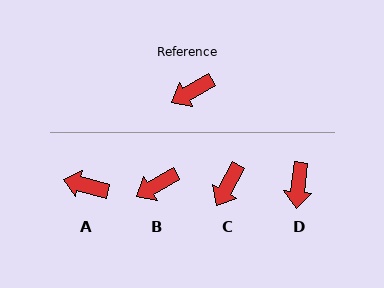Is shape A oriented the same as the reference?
No, it is off by about 45 degrees.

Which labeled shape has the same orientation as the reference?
B.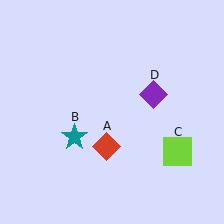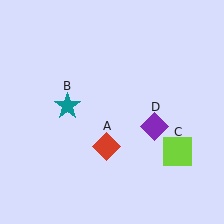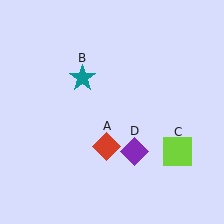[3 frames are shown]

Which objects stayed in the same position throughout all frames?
Red diamond (object A) and lime square (object C) remained stationary.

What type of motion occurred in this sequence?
The teal star (object B), purple diamond (object D) rotated clockwise around the center of the scene.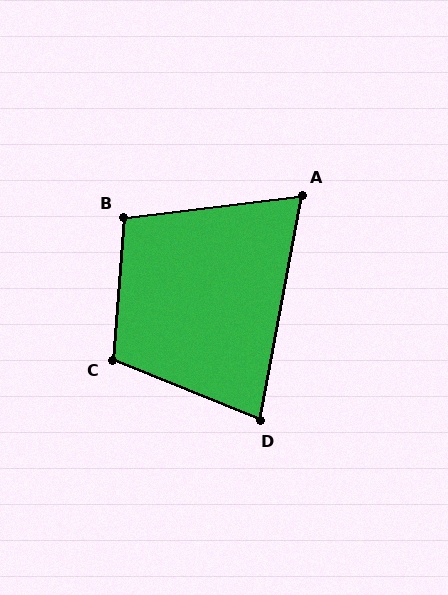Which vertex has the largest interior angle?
C, at approximately 108 degrees.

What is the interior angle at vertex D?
Approximately 79 degrees (acute).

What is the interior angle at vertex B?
Approximately 101 degrees (obtuse).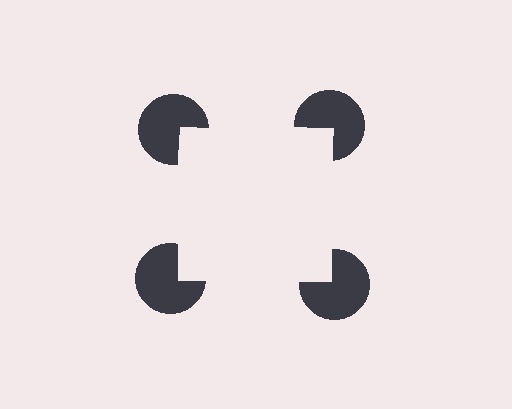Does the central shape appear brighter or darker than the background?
It typically appears slightly brighter than the background, even though no actual brightness change is drawn.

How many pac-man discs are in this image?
There are 4 — one at each vertex of the illusory square.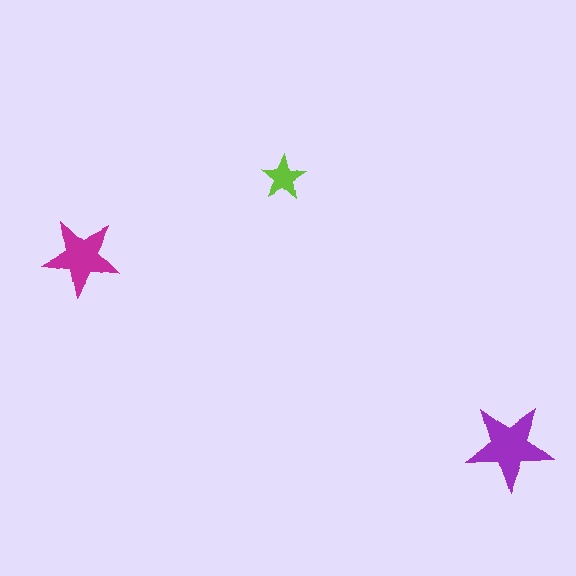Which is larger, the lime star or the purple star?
The purple one.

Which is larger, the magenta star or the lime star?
The magenta one.